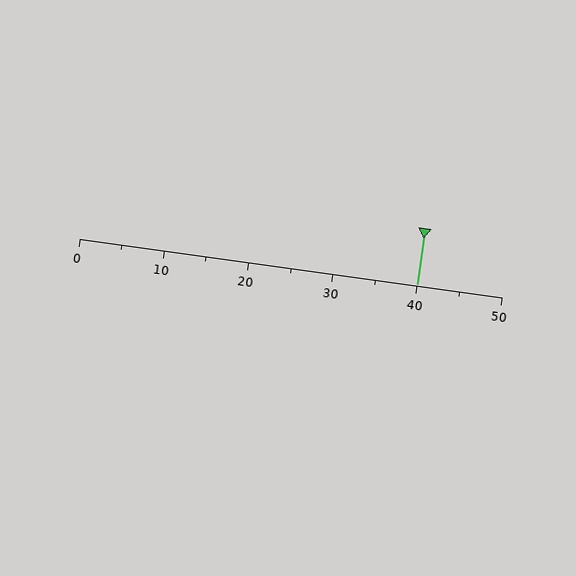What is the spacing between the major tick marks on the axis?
The major ticks are spaced 10 apart.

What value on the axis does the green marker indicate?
The marker indicates approximately 40.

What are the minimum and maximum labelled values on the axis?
The axis runs from 0 to 50.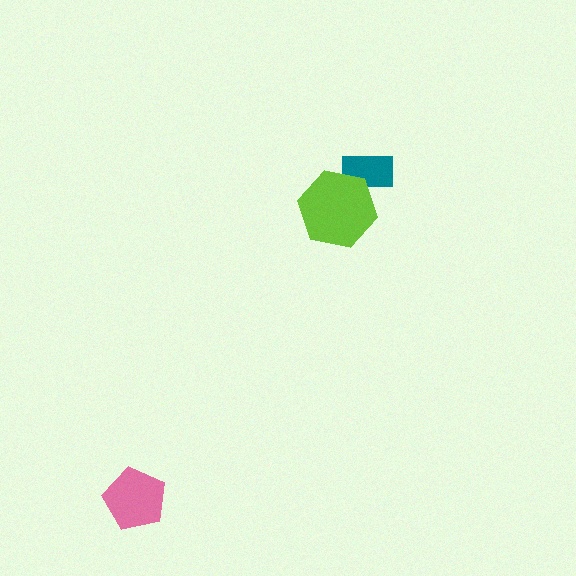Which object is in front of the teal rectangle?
The lime hexagon is in front of the teal rectangle.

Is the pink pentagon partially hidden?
No, no other shape covers it.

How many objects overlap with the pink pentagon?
0 objects overlap with the pink pentagon.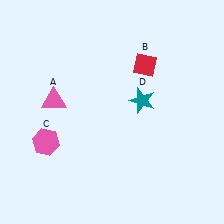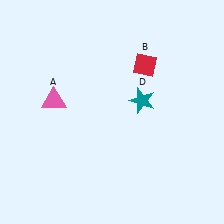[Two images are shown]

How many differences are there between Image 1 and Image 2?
There is 1 difference between the two images.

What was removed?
The pink hexagon (C) was removed in Image 2.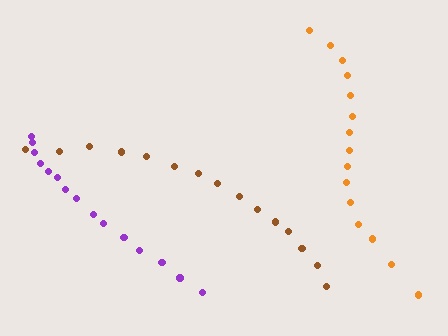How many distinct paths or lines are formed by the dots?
There are 3 distinct paths.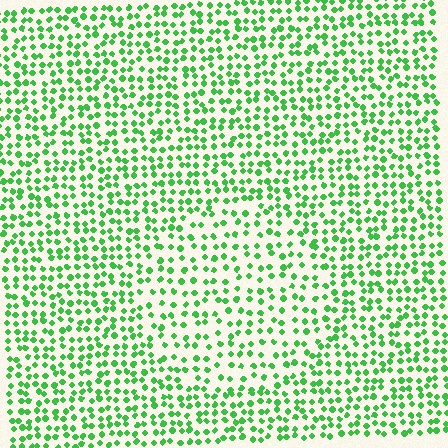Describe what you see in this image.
The image contains small green elements arranged at two different densities. A circle-shaped region is visible where the elements are less densely packed than the surrounding area.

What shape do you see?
I see a circle.